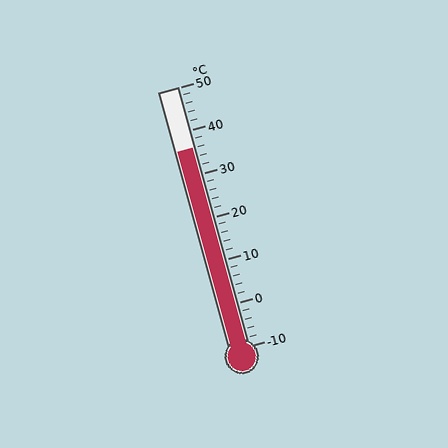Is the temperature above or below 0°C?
The temperature is above 0°C.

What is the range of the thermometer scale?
The thermometer scale ranges from -10°C to 50°C.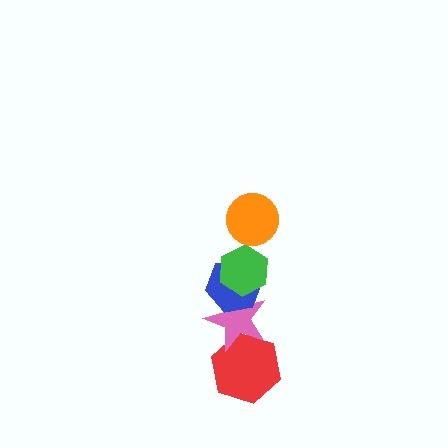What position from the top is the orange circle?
The orange circle is 1st from the top.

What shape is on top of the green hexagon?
The orange circle is on top of the green hexagon.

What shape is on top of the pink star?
The blue hexagon is on top of the pink star.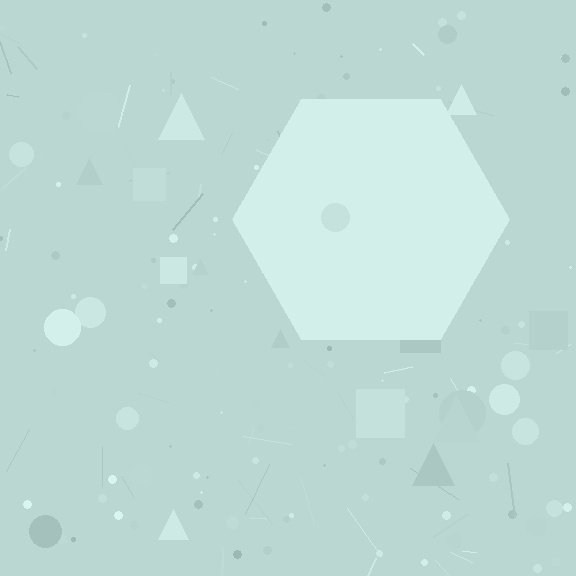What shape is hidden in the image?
A hexagon is hidden in the image.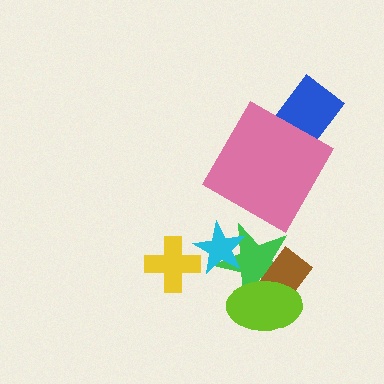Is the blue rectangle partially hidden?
Yes, it is partially covered by another shape.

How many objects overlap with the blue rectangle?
1 object overlaps with the blue rectangle.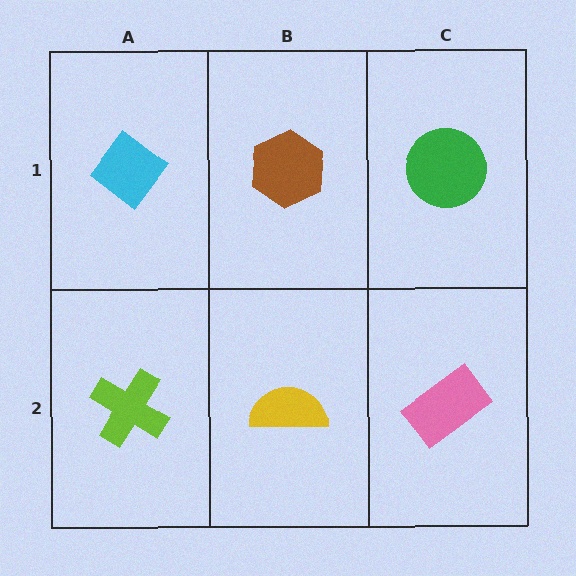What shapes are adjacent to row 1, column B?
A yellow semicircle (row 2, column B), a cyan diamond (row 1, column A), a green circle (row 1, column C).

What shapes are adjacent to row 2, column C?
A green circle (row 1, column C), a yellow semicircle (row 2, column B).